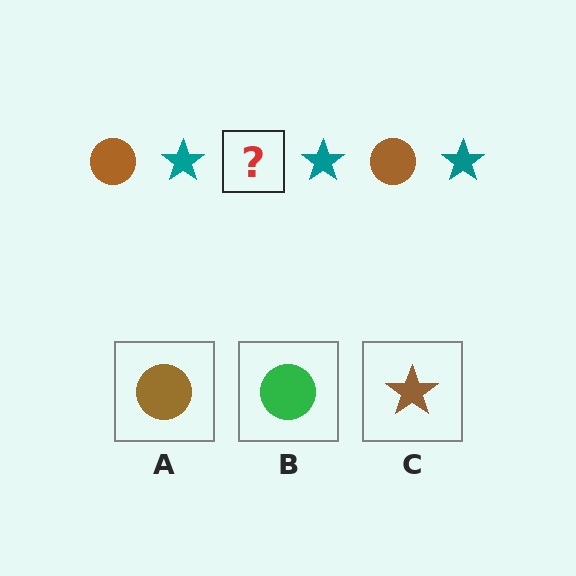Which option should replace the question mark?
Option A.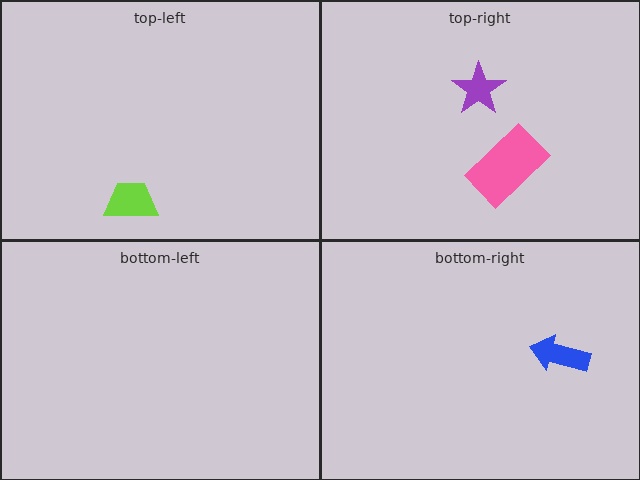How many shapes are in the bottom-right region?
1.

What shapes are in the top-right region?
The pink rectangle, the purple star.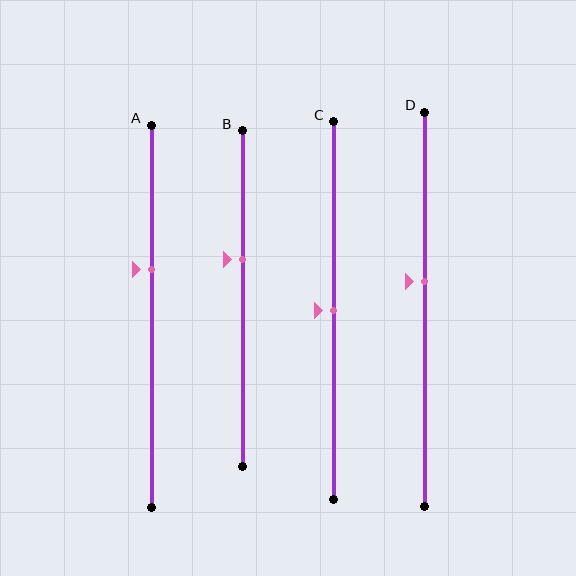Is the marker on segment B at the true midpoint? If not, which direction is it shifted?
No, the marker on segment B is shifted upward by about 12% of the segment length.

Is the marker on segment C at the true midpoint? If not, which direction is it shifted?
Yes, the marker on segment C is at the true midpoint.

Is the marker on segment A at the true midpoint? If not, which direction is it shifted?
No, the marker on segment A is shifted upward by about 12% of the segment length.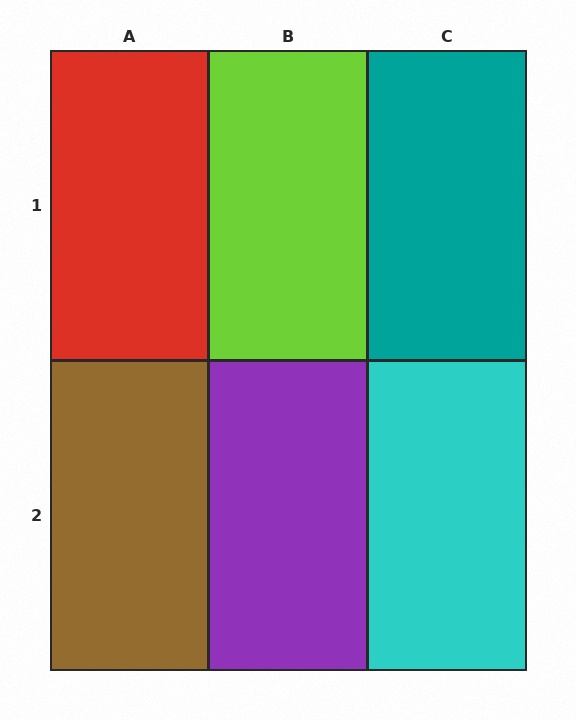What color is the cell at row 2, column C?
Cyan.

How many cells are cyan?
1 cell is cyan.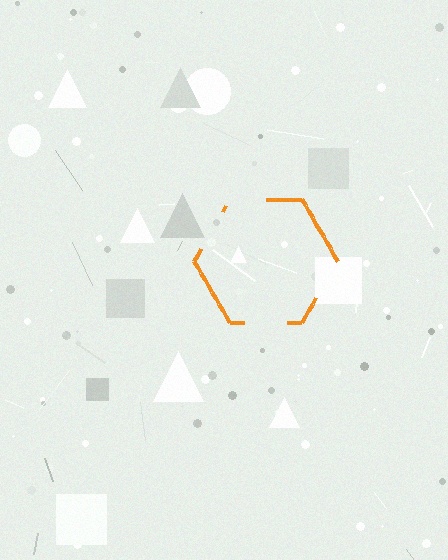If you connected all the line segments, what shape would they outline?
They would outline a hexagon.